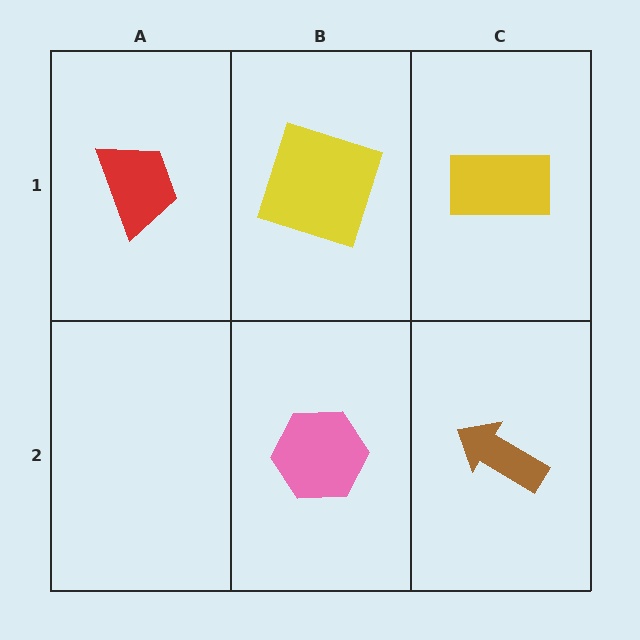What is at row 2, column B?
A pink hexagon.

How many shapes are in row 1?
3 shapes.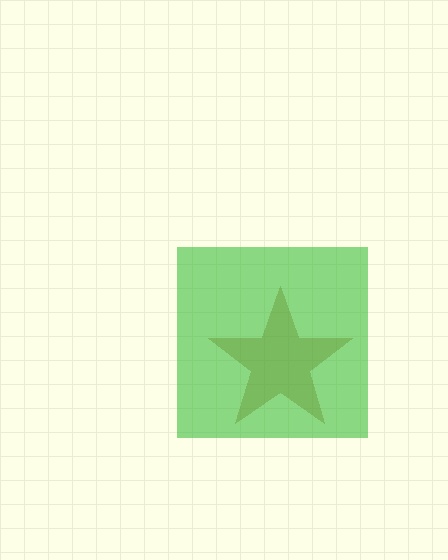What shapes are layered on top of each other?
The layered shapes are: a brown star, a green square.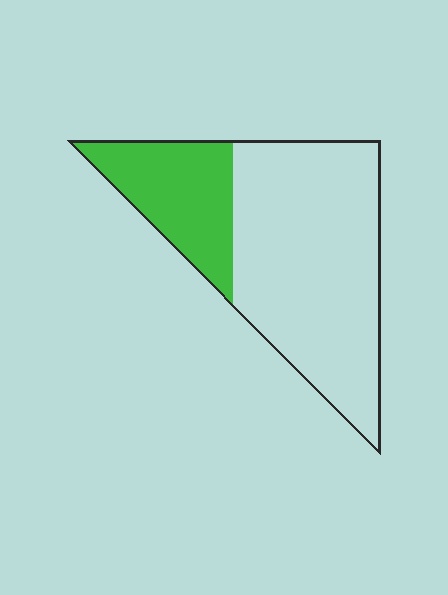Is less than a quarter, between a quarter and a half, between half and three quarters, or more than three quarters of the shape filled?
Between a quarter and a half.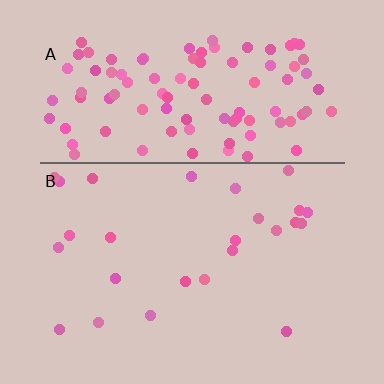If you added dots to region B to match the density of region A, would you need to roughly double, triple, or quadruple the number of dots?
Approximately quadruple.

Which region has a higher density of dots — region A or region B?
A (the top).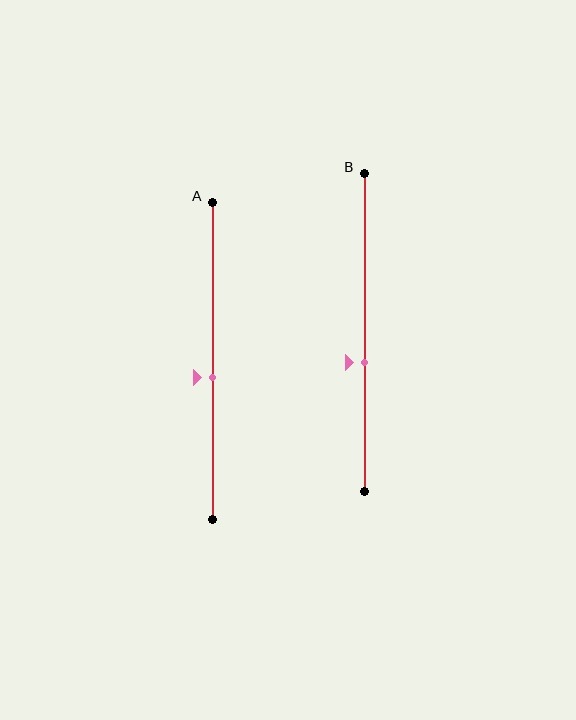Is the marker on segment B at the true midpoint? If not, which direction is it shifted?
No, the marker on segment B is shifted downward by about 9% of the segment length.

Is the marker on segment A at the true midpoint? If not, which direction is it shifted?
No, the marker on segment A is shifted downward by about 5% of the segment length.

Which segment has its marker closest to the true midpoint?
Segment A has its marker closest to the true midpoint.